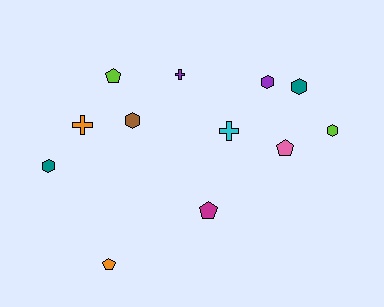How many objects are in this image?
There are 12 objects.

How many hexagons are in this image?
There are 5 hexagons.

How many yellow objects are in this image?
There are no yellow objects.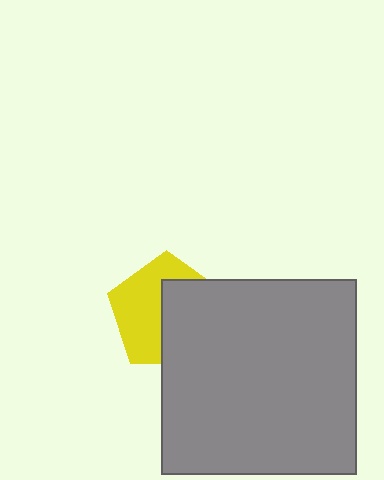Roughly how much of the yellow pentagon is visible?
About half of it is visible (roughly 51%).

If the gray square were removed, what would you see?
You would see the complete yellow pentagon.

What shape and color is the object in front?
The object in front is a gray square.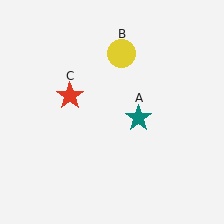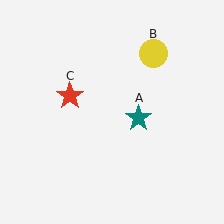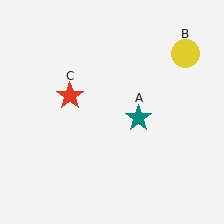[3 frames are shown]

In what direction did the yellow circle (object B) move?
The yellow circle (object B) moved right.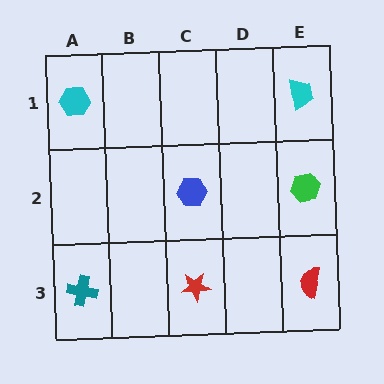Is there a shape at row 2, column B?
No, that cell is empty.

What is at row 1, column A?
A cyan hexagon.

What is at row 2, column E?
A green hexagon.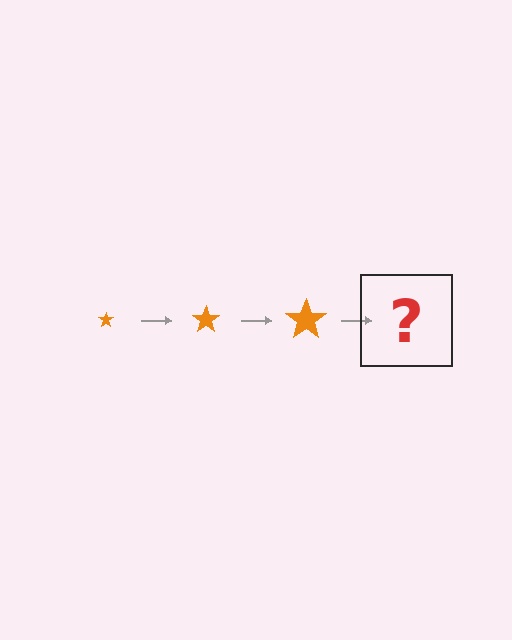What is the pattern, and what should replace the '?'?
The pattern is that the star gets progressively larger each step. The '?' should be an orange star, larger than the previous one.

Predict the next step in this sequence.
The next step is an orange star, larger than the previous one.